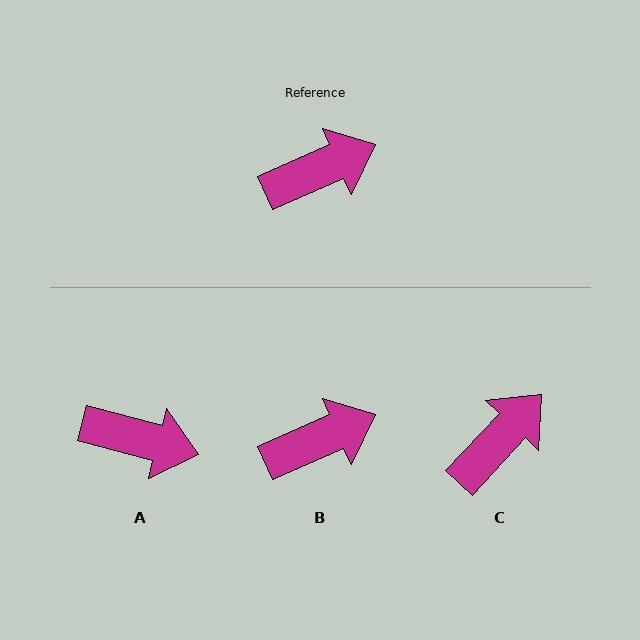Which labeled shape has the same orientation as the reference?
B.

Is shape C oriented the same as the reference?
No, it is off by about 23 degrees.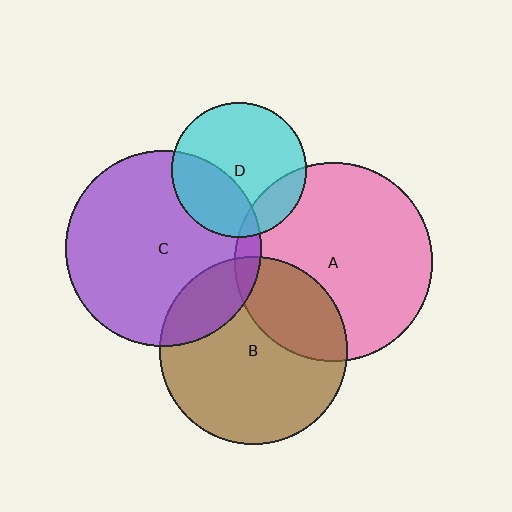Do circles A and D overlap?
Yes.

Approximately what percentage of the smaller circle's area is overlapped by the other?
Approximately 15%.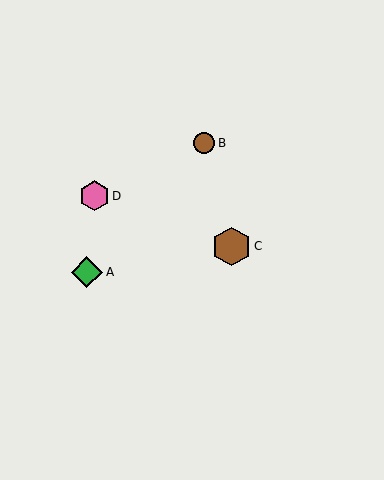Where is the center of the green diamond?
The center of the green diamond is at (87, 272).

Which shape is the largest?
The brown hexagon (labeled C) is the largest.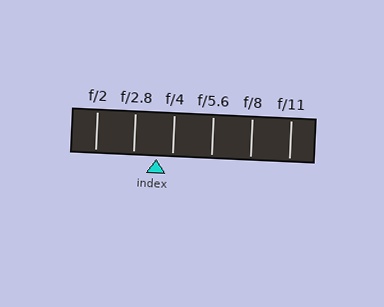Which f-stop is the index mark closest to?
The index mark is closest to f/4.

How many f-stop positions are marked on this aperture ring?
There are 6 f-stop positions marked.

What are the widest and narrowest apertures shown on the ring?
The widest aperture shown is f/2 and the narrowest is f/11.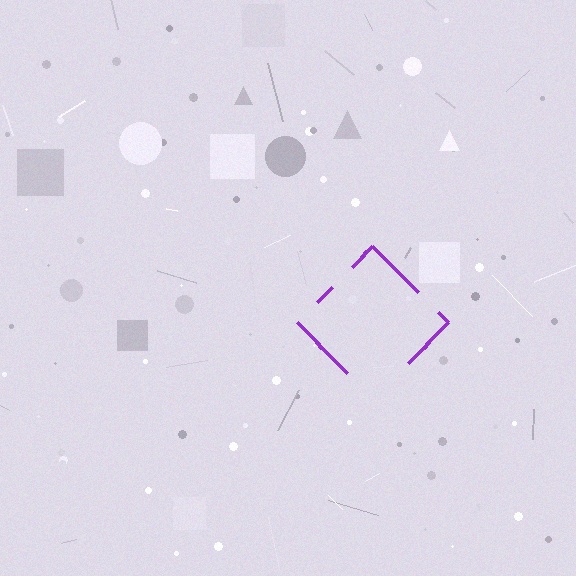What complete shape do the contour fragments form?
The contour fragments form a diamond.